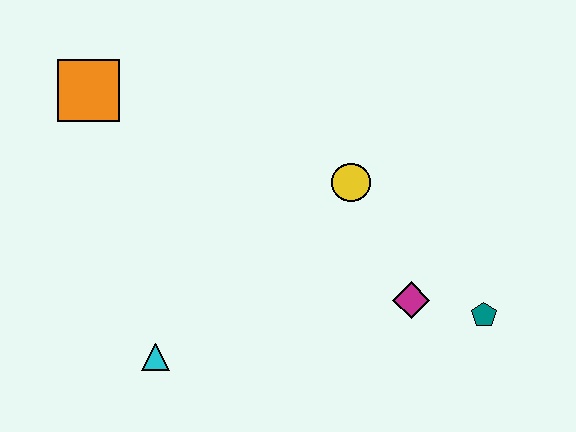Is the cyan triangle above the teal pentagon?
No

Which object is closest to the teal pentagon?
The magenta diamond is closest to the teal pentagon.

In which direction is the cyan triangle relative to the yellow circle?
The cyan triangle is to the left of the yellow circle.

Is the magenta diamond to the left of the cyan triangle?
No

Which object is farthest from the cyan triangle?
The teal pentagon is farthest from the cyan triangle.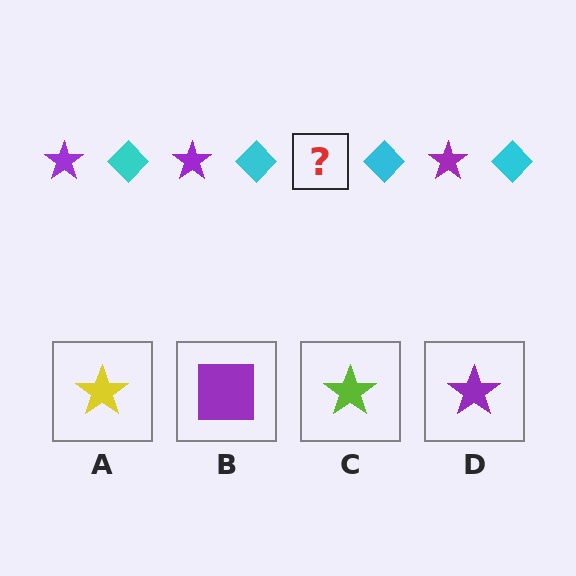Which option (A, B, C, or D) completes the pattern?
D.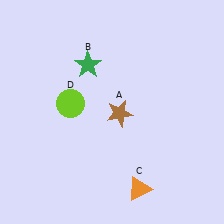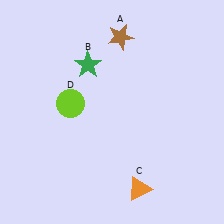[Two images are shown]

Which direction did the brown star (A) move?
The brown star (A) moved up.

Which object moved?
The brown star (A) moved up.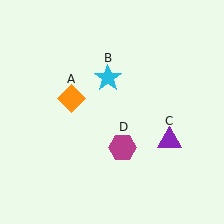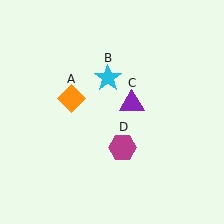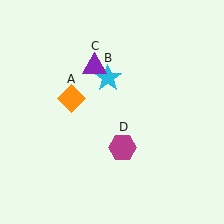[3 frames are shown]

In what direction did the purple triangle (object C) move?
The purple triangle (object C) moved up and to the left.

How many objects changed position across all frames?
1 object changed position: purple triangle (object C).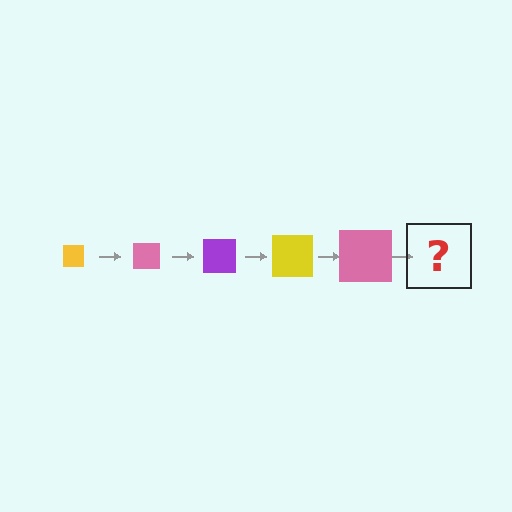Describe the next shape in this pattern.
It should be a purple square, larger than the previous one.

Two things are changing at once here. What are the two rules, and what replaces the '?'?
The two rules are that the square grows larger each step and the color cycles through yellow, pink, and purple. The '?' should be a purple square, larger than the previous one.